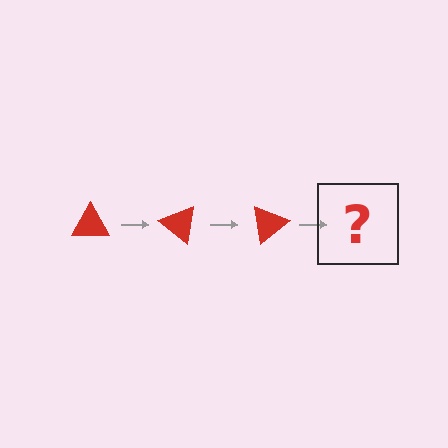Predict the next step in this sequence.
The next step is a red triangle rotated 120 degrees.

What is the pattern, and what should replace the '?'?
The pattern is that the triangle rotates 40 degrees each step. The '?' should be a red triangle rotated 120 degrees.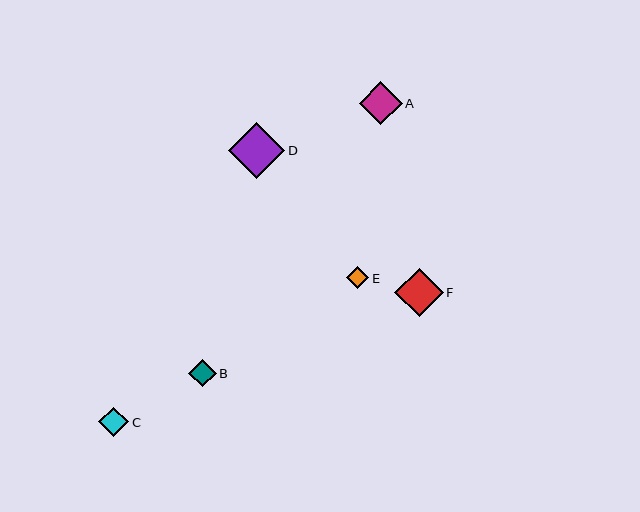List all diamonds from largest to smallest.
From largest to smallest: D, F, A, C, B, E.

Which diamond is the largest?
Diamond D is the largest with a size of approximately 56 pixels.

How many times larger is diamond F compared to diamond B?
Diamond F is approximately 1.8 times the size of diamond B.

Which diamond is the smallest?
Diamond E is the smallest with a size of approximately 22 pixels.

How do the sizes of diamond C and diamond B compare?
Diamond C and diamond B are approximately the same size.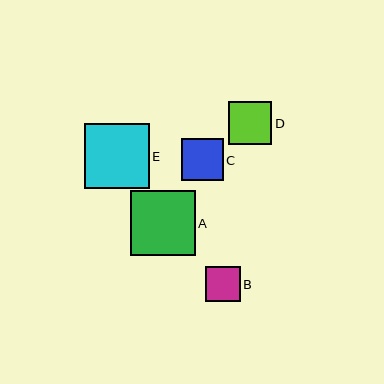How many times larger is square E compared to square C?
Square E is approximately 1.6 times the size of square C.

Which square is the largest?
Square A is the largest with a size of approximately 65 pixels.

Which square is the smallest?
Square B is the smallest with a size of approximately 35 pixels.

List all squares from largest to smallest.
From largest to smallest: A, E, D, C, B.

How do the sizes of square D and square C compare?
Square D and square C are approximately the same size.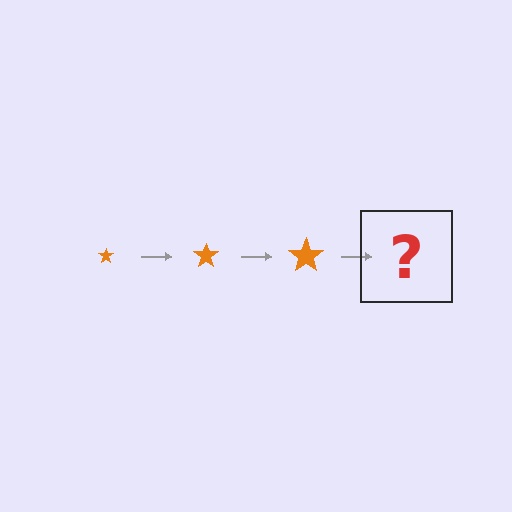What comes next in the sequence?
The next element should be an orange star, larger than the previous one.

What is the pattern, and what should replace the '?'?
The pattern is that the star gets progressively larger each step. The '?' should be an orange star, larger than the previous one.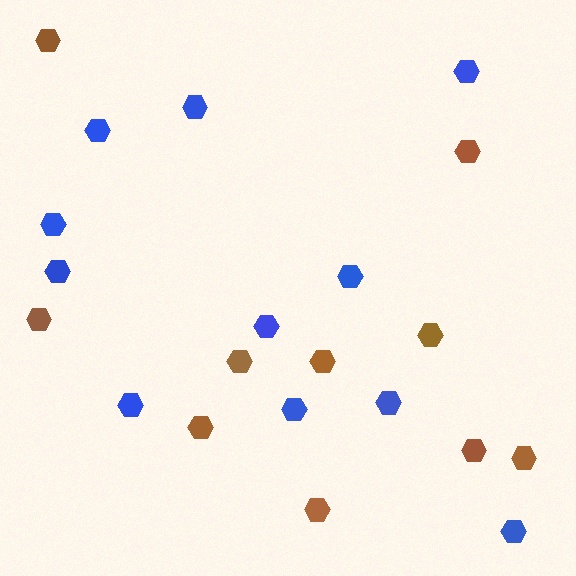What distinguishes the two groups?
There are 2 groups: one group of brown hexagons (10) and one group of blue hexagons (11).